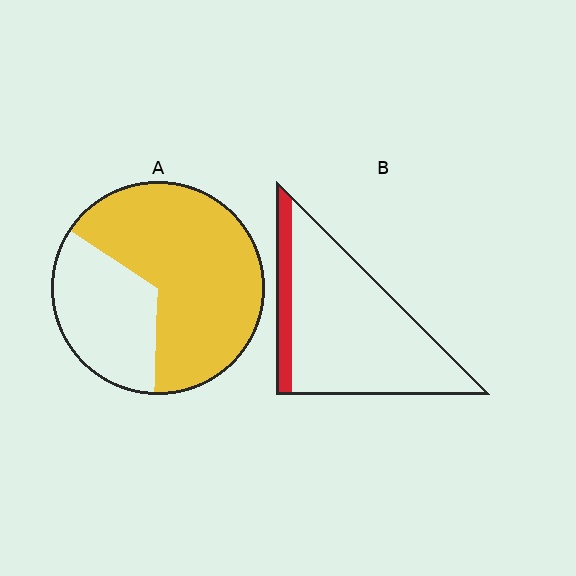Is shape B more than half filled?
No.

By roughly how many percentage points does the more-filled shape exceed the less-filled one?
By roughly 50 percentage points (A over B).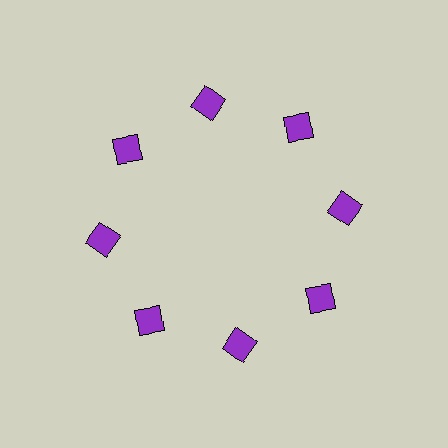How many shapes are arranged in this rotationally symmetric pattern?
There are 8 shapes, arranged in 8 groups of 1.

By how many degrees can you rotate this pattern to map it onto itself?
The pattern maps onto itself every 45 degrees of rotation.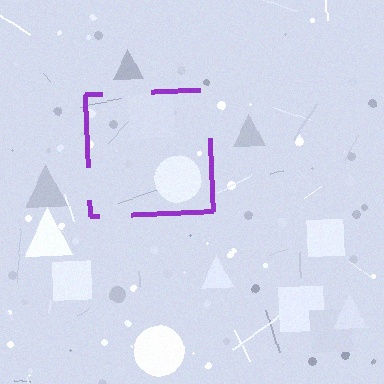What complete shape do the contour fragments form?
The contour fragments form a square.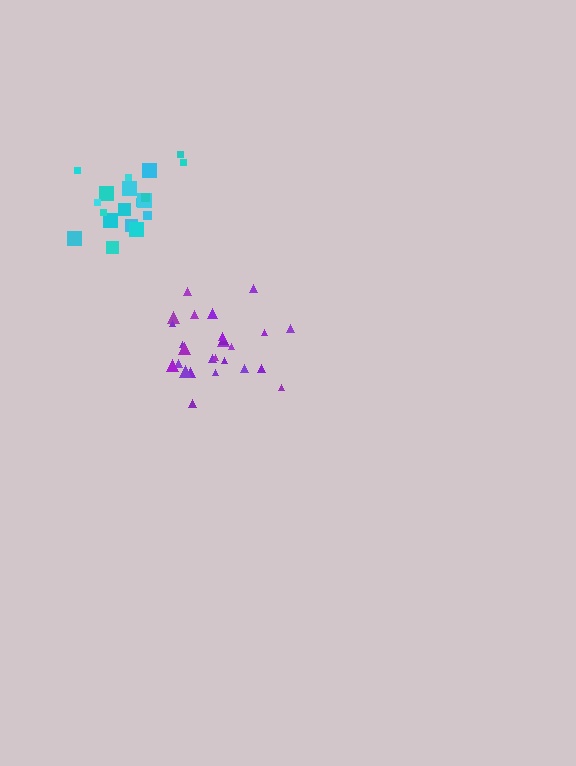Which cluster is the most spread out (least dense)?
Cyan.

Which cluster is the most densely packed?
Purple.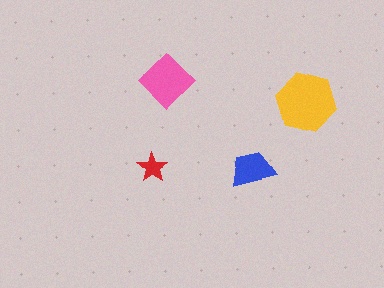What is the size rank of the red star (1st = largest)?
4th.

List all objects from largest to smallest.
The yellow hexagon, the pink diamond, the blue trapezoid, the red star.